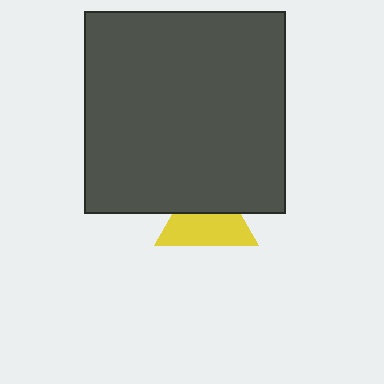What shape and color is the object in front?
The object in front is a dark gray square.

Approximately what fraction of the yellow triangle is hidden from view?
Roughly 42% of the yellow triangle is hidden behind the dark gray square.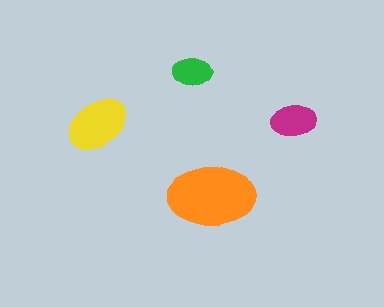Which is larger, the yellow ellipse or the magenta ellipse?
The yellow one.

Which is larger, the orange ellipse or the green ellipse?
The orange one.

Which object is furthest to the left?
The yellow ellipse is leftmost.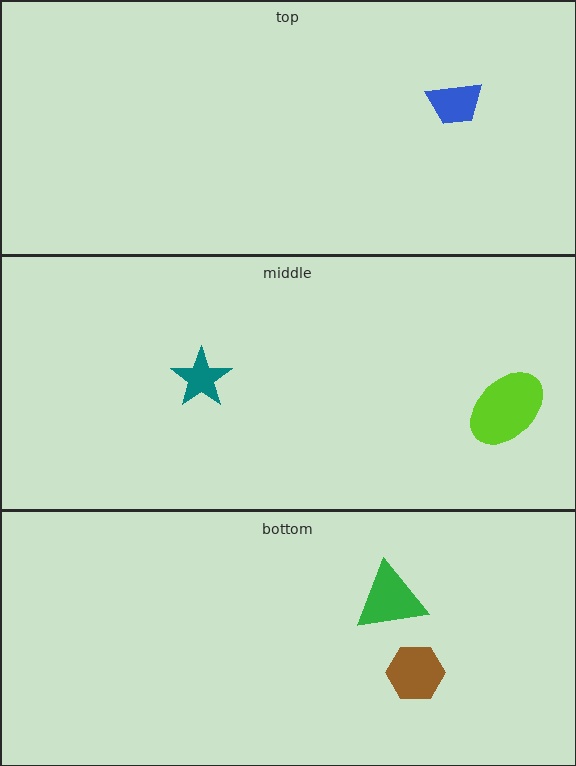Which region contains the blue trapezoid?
The top region.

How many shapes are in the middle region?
2.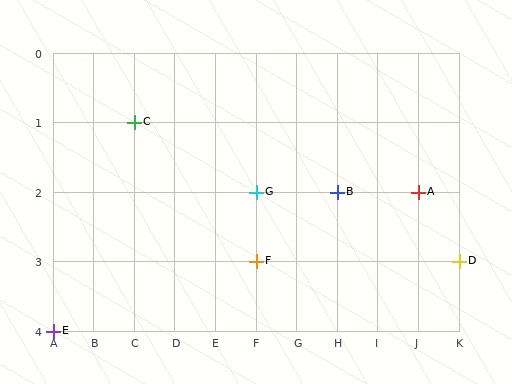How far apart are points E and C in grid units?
Points E and C are 2 columns and 3 rows apart (about 3.6 grid units diagonally).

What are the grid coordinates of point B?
Point B is at grid coordinates (H, 2).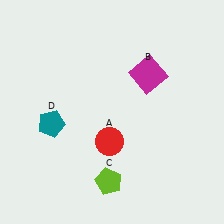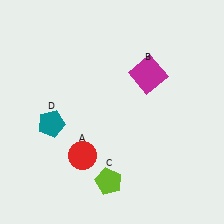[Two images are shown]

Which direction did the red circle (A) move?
The red circle (A) moved left.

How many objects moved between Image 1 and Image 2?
1 object moved between the two images.